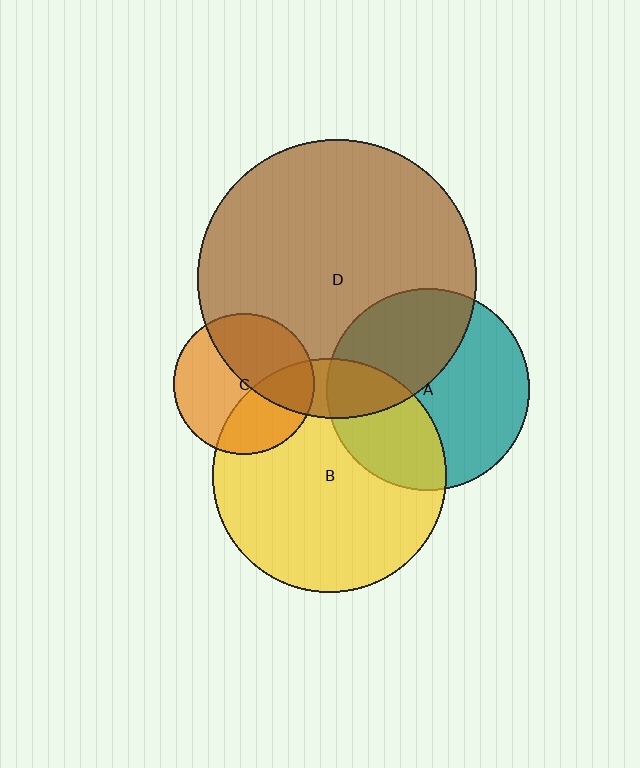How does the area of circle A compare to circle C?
Approximately 2.1 times.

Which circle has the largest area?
Circle D (brown).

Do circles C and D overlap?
Yes.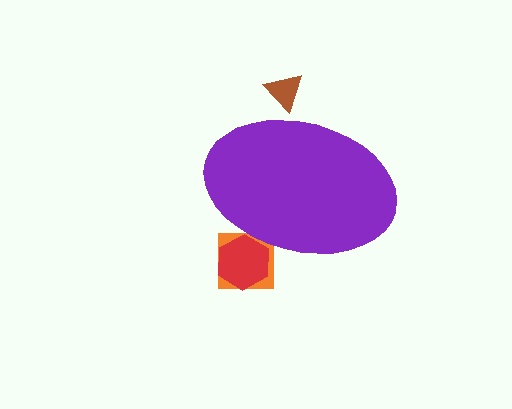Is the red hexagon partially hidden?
Yes, the red hexagon is partially hidden behind the purple ellipse.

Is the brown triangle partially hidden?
Yes, the brown triangle is partially hidden behind the purple ellipse.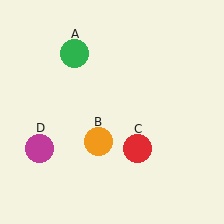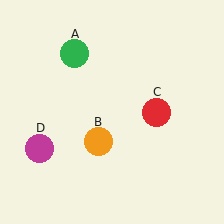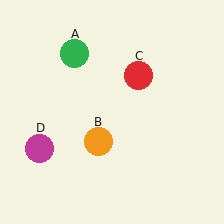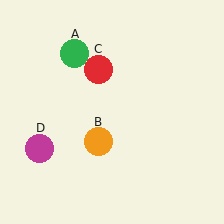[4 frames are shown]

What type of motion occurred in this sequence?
The red circle (object C) rotated counterclockwise around the center of the scene.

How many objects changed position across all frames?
1 object changed position: red circle (object C).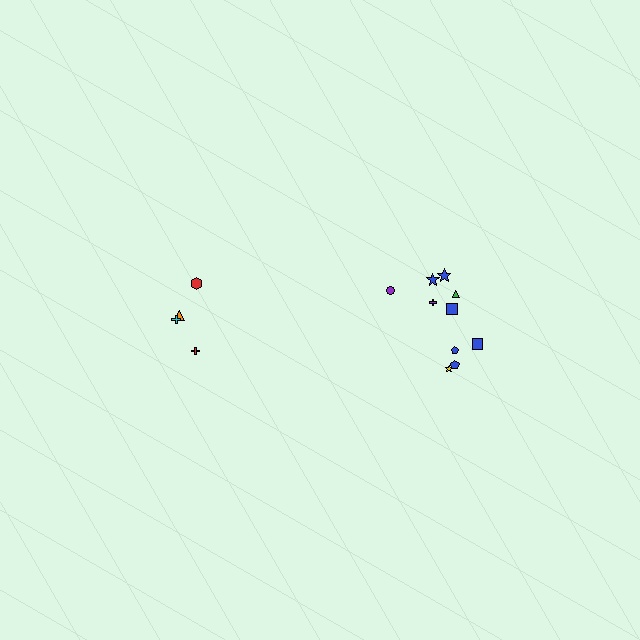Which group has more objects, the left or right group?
The right group.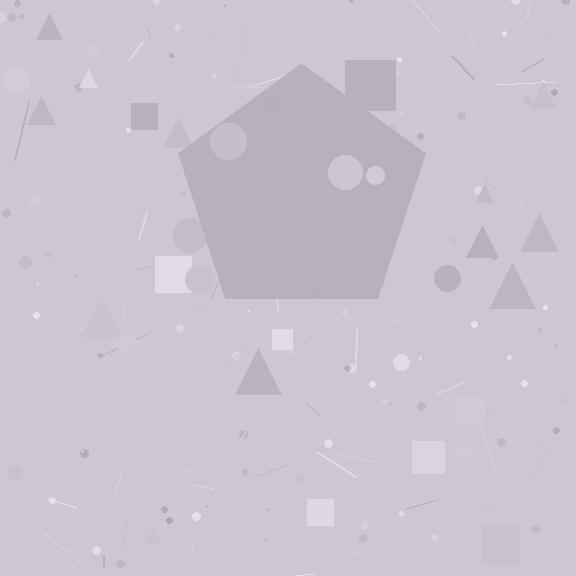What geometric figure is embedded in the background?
A pentagon is embedded in the background.